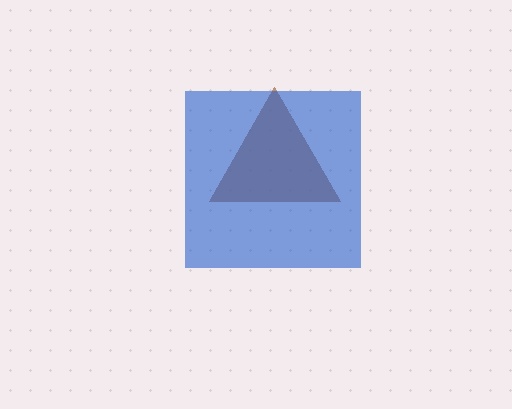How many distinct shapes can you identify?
There are 2 distinct shapes: a brown triangle, a blue square.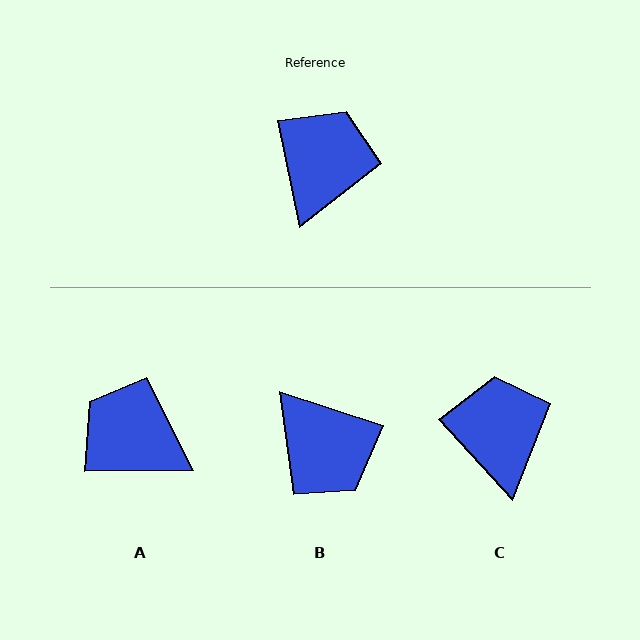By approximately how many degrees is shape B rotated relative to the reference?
Approximately 120 degrees clockwise.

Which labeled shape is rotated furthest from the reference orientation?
B, about 120 degrees away.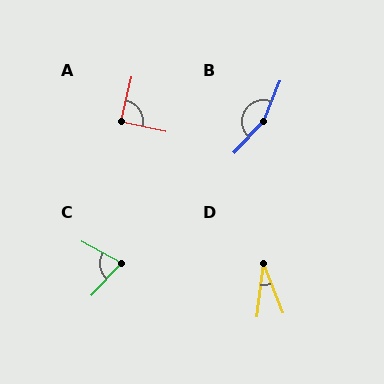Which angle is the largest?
B, at approximately 158 degrees.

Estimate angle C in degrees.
Approximately 75 degrees.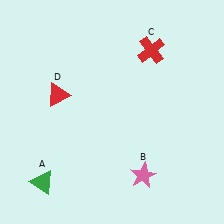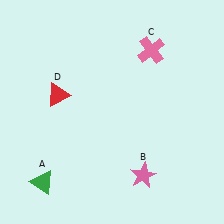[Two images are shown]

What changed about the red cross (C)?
In Image 1, C is red. In Image 2, it changed to pink.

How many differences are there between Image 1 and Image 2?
There is 1 difference between the two images.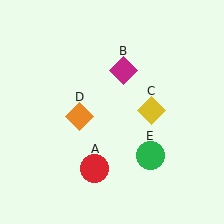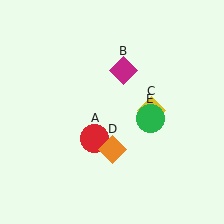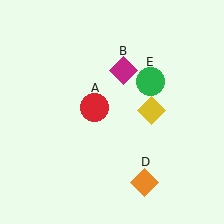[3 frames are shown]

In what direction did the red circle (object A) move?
The red circle (object A) moved up.